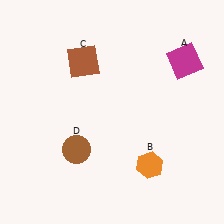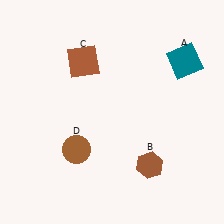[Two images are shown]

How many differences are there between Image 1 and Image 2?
There are 2 differences between the two images.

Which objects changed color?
A changed from magenta to teal. B changed from orange to brown.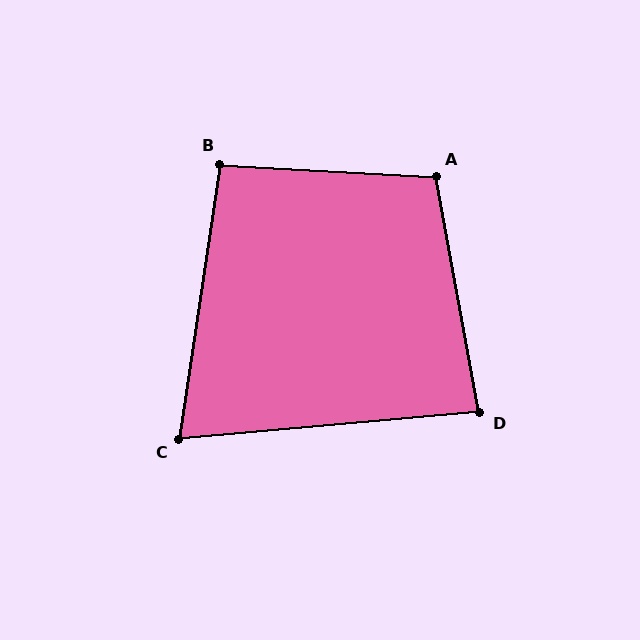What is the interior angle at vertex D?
Approximately 85 degrees (acute).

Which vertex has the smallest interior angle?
C, at approximately 76 degrees.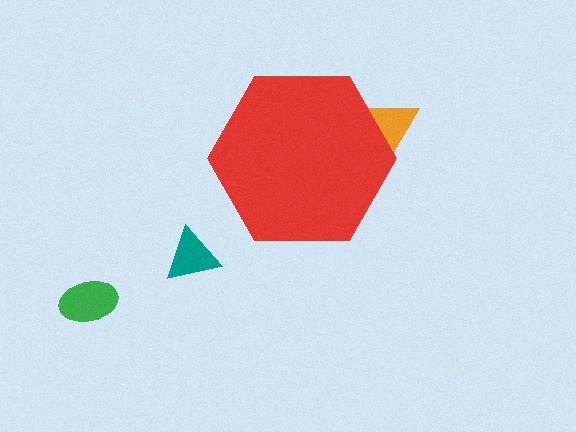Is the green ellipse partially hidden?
No, the green ellipse is fully visible.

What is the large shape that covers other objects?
A red hexagon.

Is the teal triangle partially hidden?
No, the teal triangle is fully visible.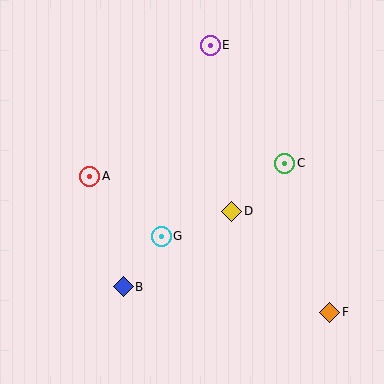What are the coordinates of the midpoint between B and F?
The midpoint between B and F is at (227, 300).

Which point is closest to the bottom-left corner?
Point B is closest to the bottom-left corner.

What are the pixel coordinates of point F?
Point F is at (330, 312).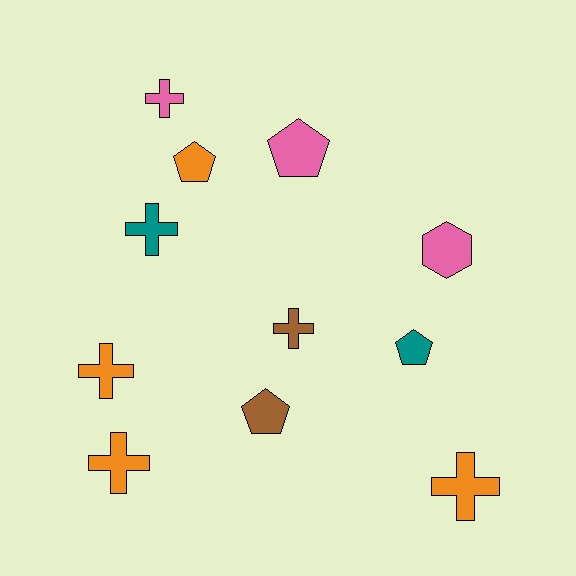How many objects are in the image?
There are 11 objects.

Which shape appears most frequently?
Cross, with 6 objects.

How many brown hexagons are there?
There are no brown hexagons.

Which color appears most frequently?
Orange, with 4 objects.